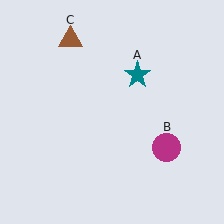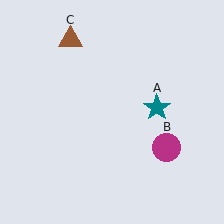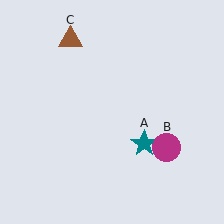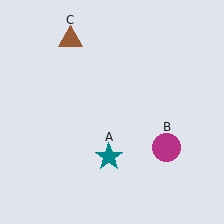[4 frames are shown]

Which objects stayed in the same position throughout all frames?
Magenta circle (object B) and brown triangle (object C) remained stationary.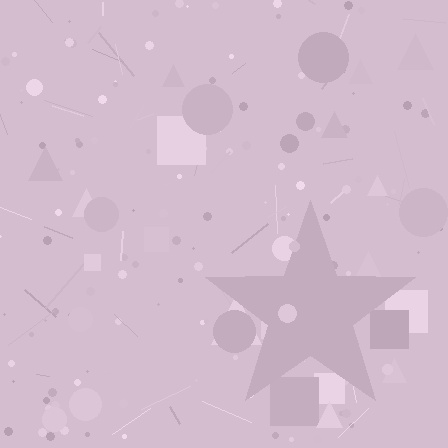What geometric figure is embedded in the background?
A star is embedded in the background.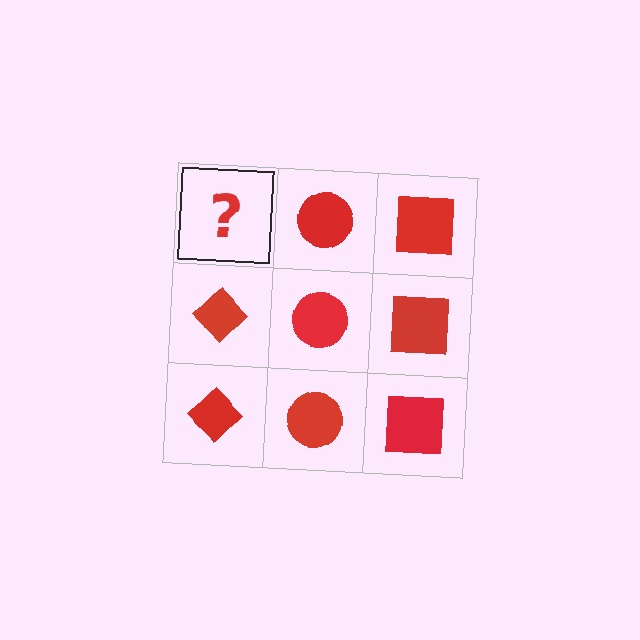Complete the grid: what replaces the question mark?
The question mark should be replaced with a red diamond.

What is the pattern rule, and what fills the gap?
The rule is that each column has a consistent shape. The gap should be filled with a red diamond.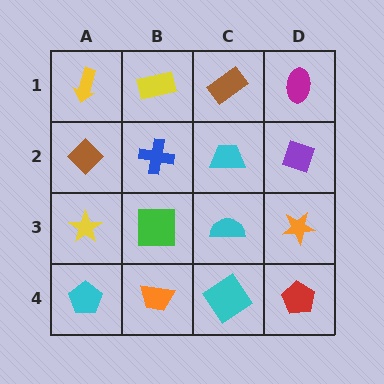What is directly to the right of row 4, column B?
A cyan diamond.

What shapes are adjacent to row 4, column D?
An orange star (row 3, column D), a cyan diamond (row 4, column C).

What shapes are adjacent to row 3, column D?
A purple diamond (row 2, column D), a red pentagon (row 4, column D), a cyan semicircle (row 3, column C).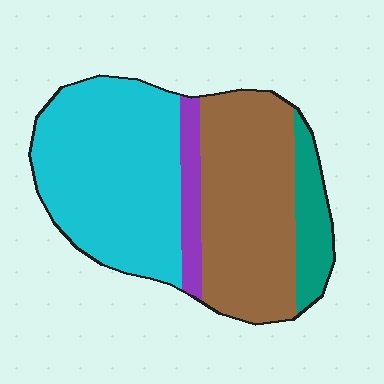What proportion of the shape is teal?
Teal covers about 10% of the shape.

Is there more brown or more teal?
Brown.